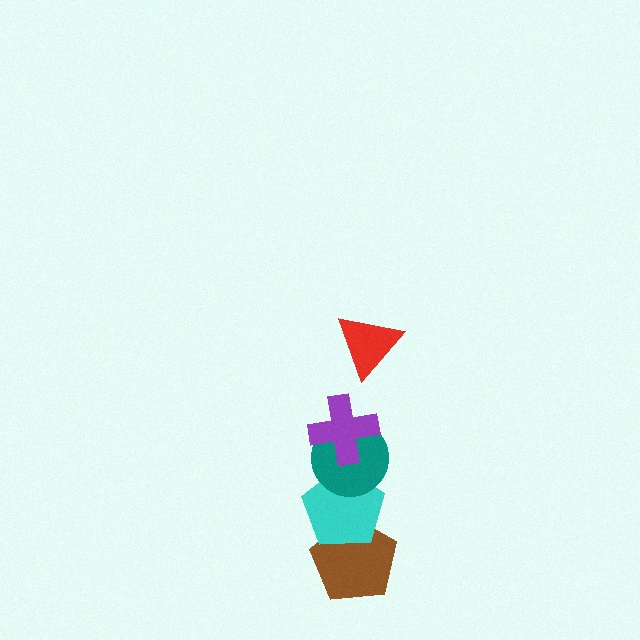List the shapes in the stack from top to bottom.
From top to bottom: the red triangle, the purple cross, the teal circle, the cyan pentagon, the brown pentagon.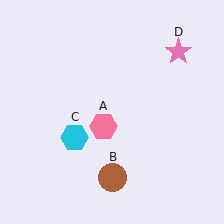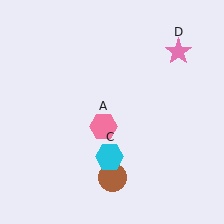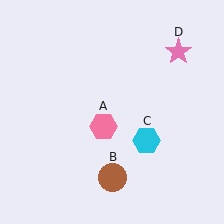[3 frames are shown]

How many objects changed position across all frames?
1 object changed position: cyan hexagon (object C).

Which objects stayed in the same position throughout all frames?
Pink hexagon (object A) and brown circle (object B) and pink star (object D) remained stationary.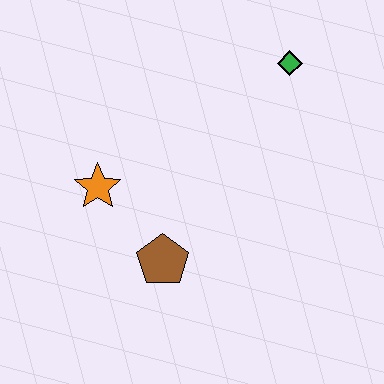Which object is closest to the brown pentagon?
The orange star is closest to the brown pentagon.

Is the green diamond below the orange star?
No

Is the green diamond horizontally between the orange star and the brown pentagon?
No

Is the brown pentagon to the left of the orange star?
No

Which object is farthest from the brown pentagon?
The green diamond is farthest from the brown pentagon.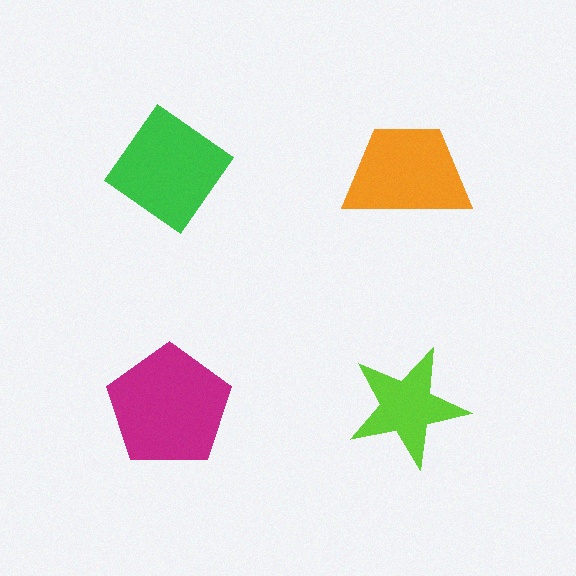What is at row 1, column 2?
An orange trapezoid.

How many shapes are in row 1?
2 shapes.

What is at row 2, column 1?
A magenta pentagon.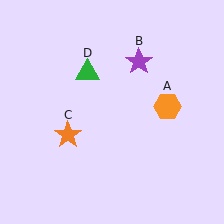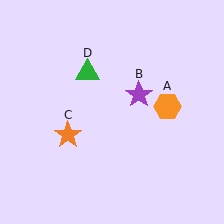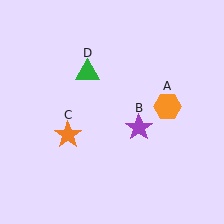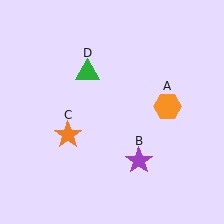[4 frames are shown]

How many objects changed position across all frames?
1 object changed position: purple star (object B).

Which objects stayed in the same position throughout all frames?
Orange hexagon (object A) and orange star (object C) and green triangle (object D) remained stationary.